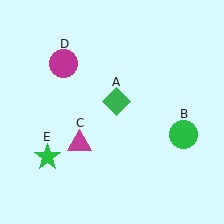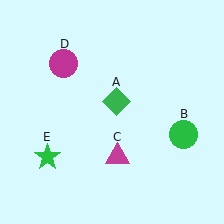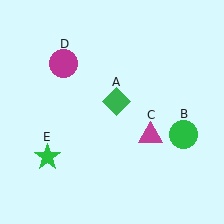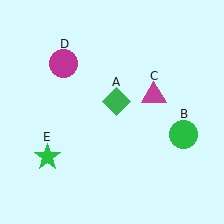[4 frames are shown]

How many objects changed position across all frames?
1 object changed position: magenta triangle (object C).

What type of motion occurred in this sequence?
The magenta triangle (object C) rotated counterclockwise around the center of the scene.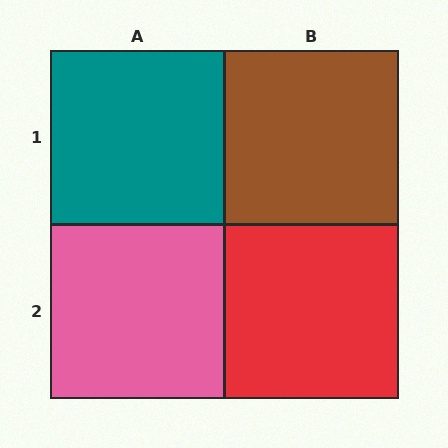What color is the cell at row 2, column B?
Red.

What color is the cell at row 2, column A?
Pink.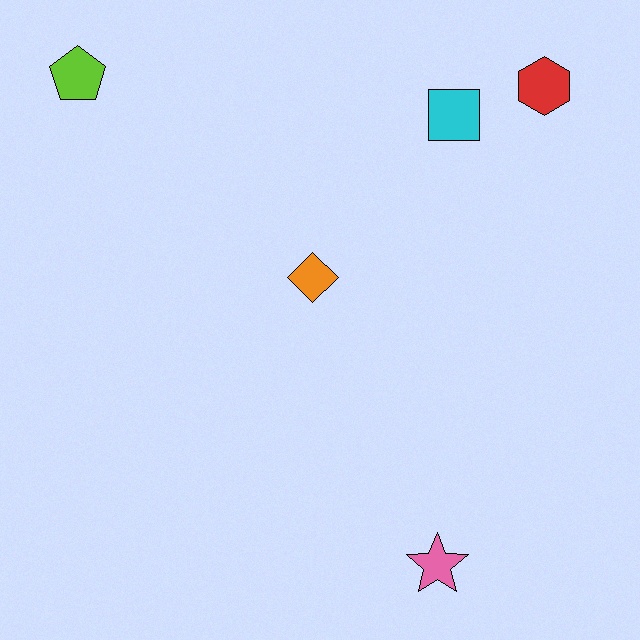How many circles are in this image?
There are no circles.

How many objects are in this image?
There are 5 objects.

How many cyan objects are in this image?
There is 1 cyan object.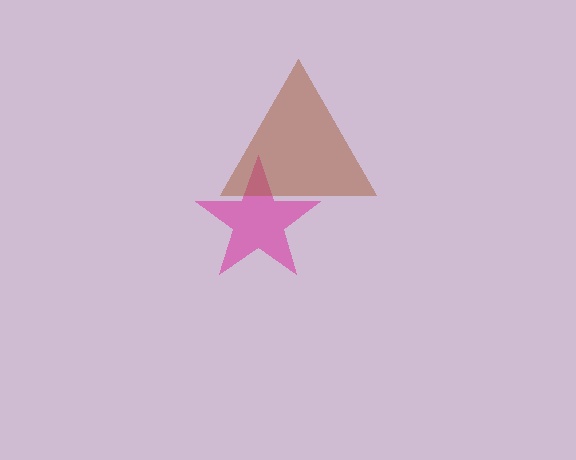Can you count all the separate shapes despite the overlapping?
Yes, there are 2 separate shapes.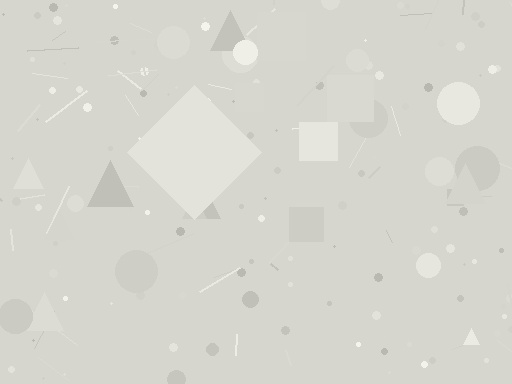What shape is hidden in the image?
A diamond is hidden in the image.